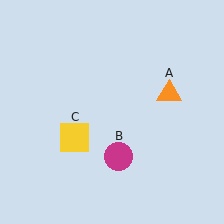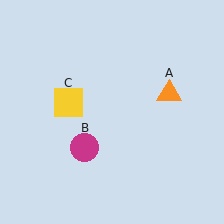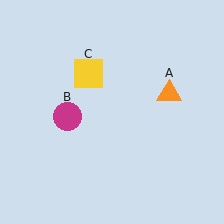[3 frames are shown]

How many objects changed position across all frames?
2 objects changed position: magenta circle (object B), yellow square (object C).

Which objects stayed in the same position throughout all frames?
Orange triangle (object A) remained stationary.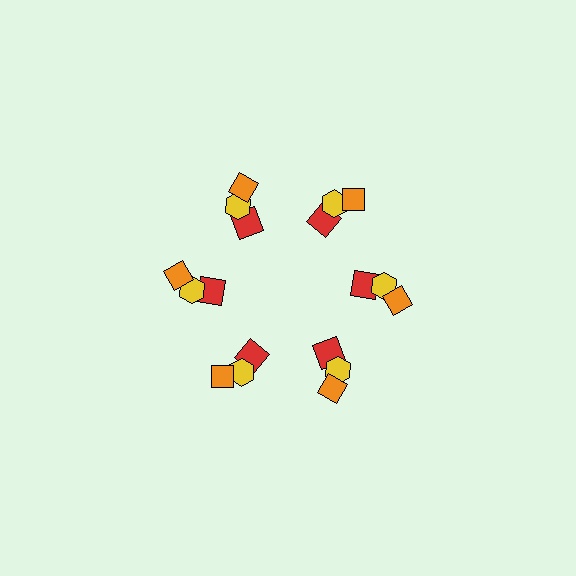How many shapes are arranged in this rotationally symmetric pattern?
There are 18 shapes, arranged in 6 groups of 3.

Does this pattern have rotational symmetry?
Yes, this pattern has 6-fold rotational symmetry. It looks the same after rotating 60 degrees around the center.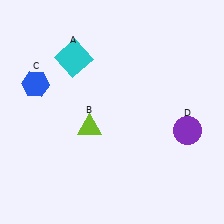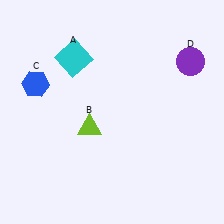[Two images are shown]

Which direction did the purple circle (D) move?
The purple circle (D) moved up.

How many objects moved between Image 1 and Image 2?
1 object moved between the two images.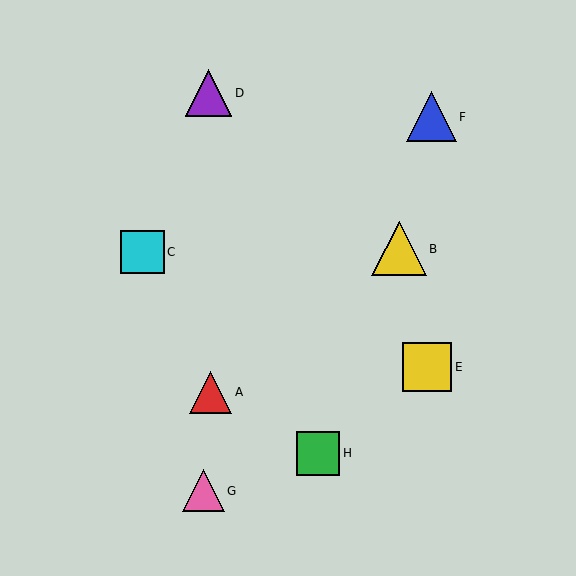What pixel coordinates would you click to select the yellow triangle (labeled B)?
Click at (399, 249) to select the yellow triangle B.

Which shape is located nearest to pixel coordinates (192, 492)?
The pink triangle (labeled G) at (203, 491) is nearest to that location.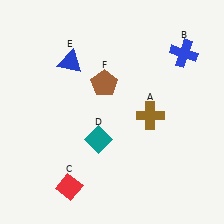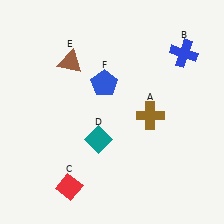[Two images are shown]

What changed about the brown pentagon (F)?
In Image 1, F is brown. In Image 2, it changed to blue.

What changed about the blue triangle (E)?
In Image 1, E is blue. In Image 2, it changed to brown.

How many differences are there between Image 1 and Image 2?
There are 2 differences between the two images.